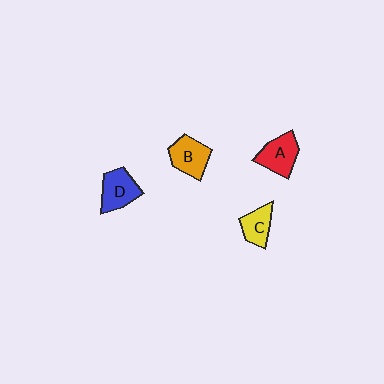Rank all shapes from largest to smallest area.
From largest to smallest: D (blue), A (red), B (orange), C (yellow).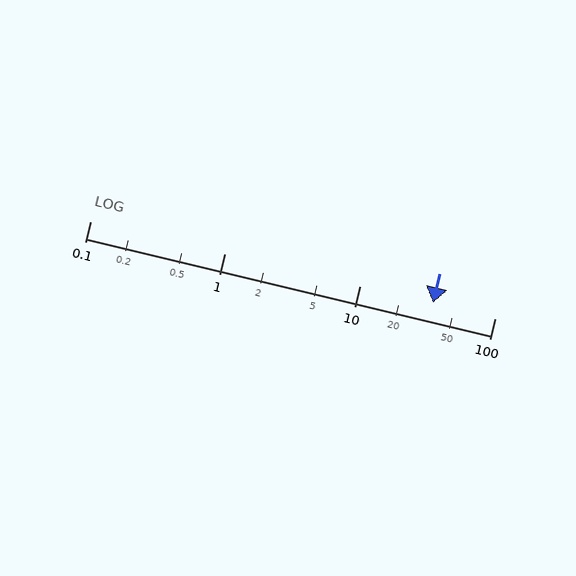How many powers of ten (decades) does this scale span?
The scale spans 3 decades, from 0.1 to 100.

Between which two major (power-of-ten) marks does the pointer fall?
The pointer is between 10 and 100.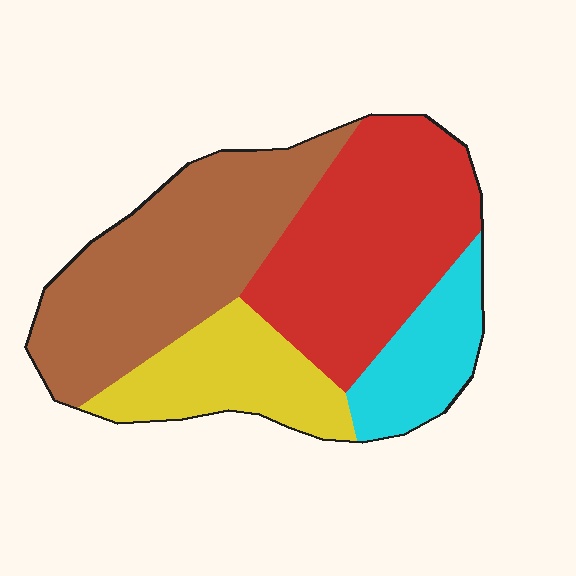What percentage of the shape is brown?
Brown takes up between a quarter and a half of the shape.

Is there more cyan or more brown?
Brown.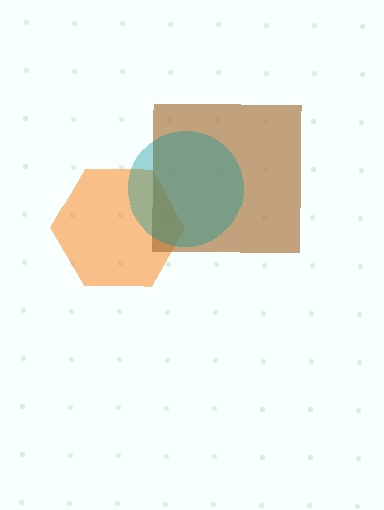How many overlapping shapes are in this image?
There are 3 overlapping shapes in the image.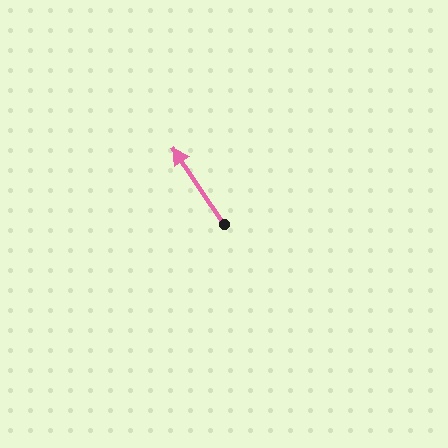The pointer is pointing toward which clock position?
Roughly 11 o'clock.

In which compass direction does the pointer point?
Northwest.